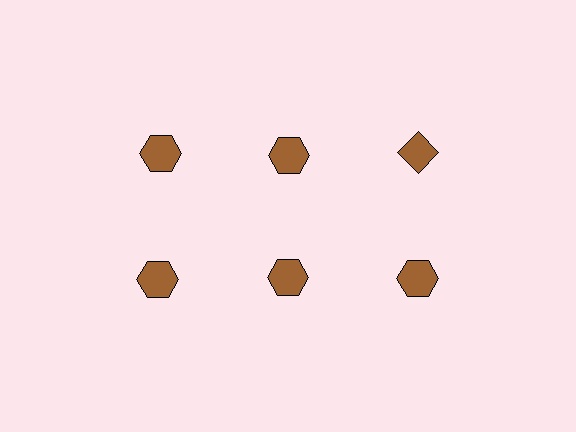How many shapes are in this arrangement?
There are 6 shapes arranged in a grid pattern.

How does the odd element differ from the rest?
It has a different shape: diamond instead of hexagon.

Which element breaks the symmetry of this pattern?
The brown diamond in the top row, center column breaks the symmetry. All other shapes are brown hexagons.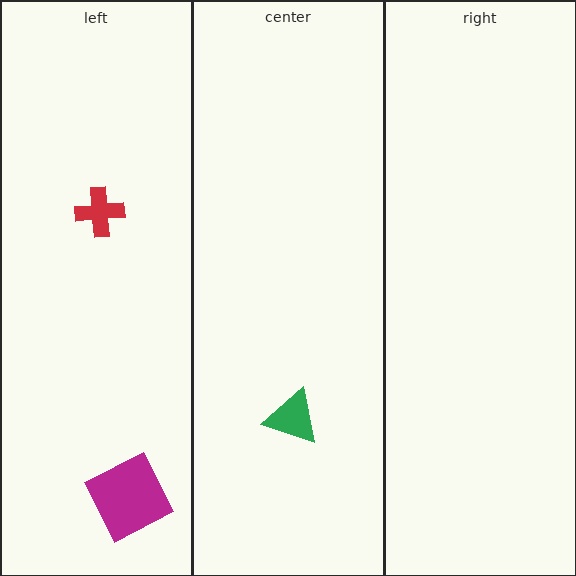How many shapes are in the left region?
2.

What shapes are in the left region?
The red cross, the magenta square.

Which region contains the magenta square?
The left region.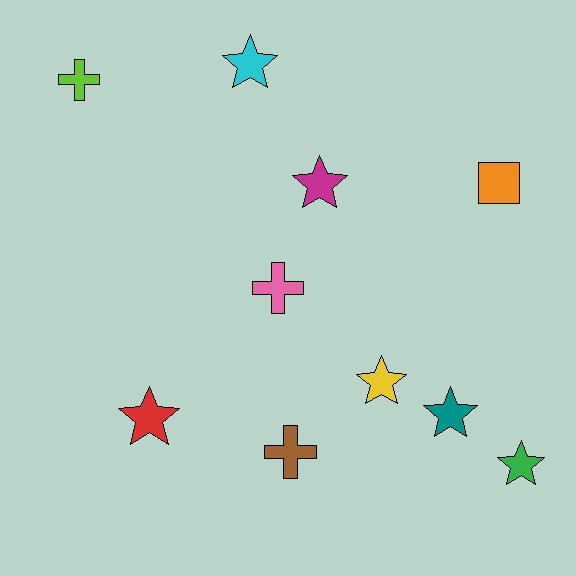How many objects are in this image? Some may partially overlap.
There are 10 objects.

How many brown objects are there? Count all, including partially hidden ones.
There is 1 brown object.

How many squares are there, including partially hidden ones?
There is 1 square.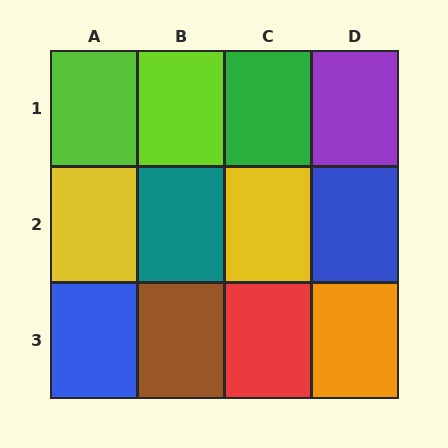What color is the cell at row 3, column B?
Brown.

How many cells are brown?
1 cell is brown.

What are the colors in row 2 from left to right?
Yellow, teal, yellow, blue.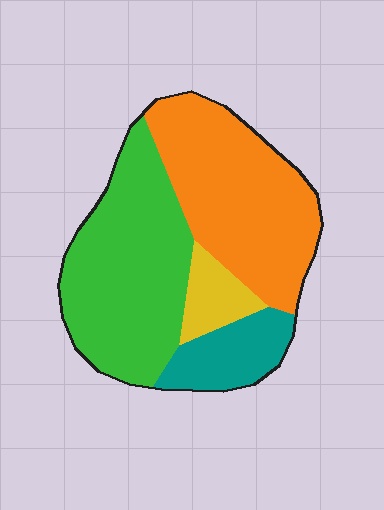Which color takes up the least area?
Yellow, at roughly 10%.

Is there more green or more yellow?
Green.